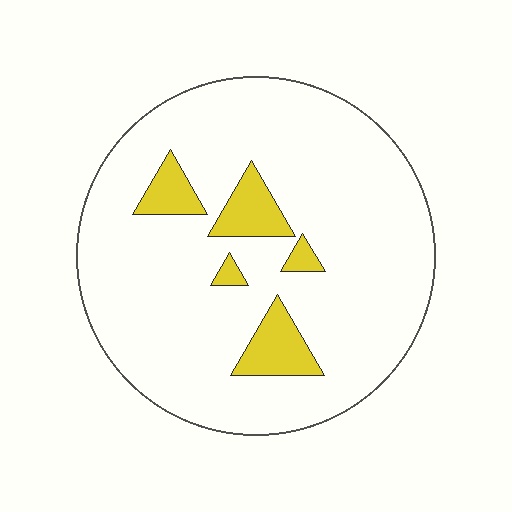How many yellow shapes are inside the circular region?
5.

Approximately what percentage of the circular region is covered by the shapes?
Approximately 10%.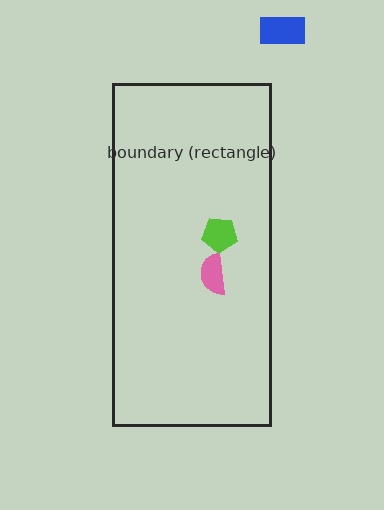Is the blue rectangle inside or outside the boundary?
Outside.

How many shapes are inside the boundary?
2 inside, 1 outside.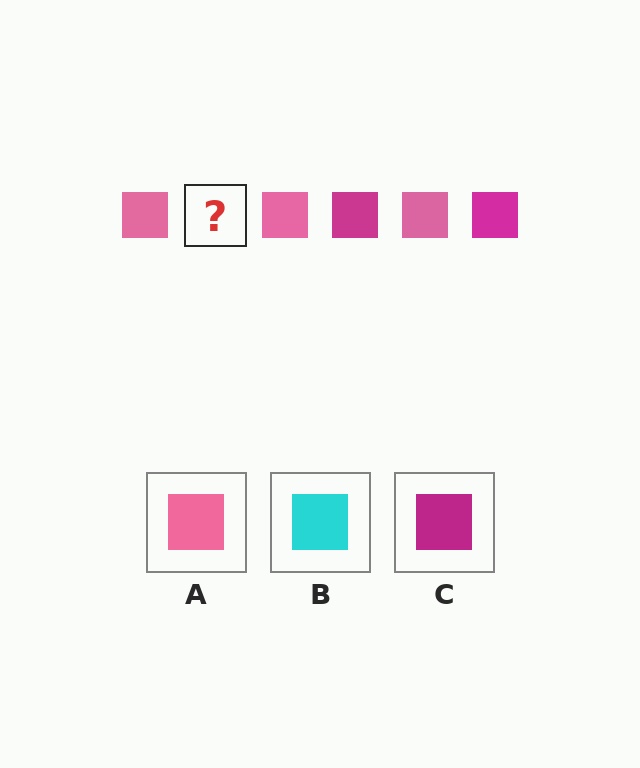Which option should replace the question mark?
Option C.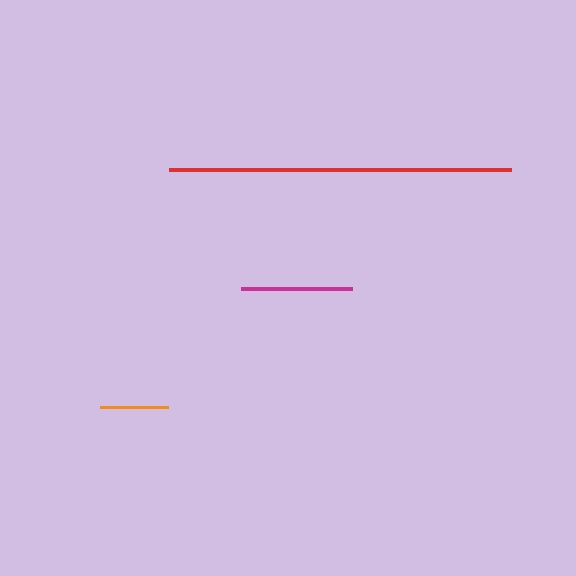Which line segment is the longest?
The red line is the longest at approximately 342 pixels.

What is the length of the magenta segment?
The magenta segment is approximately 110 pixels long.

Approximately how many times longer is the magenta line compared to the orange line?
The magenta line is approximately 1.6 times the length of the orange line.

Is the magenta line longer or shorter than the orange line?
The magenta line is longer than the orange line.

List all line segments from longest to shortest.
From longest to shortest: red, magenta, orange.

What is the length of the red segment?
The red segment is approximately 342 pixels long.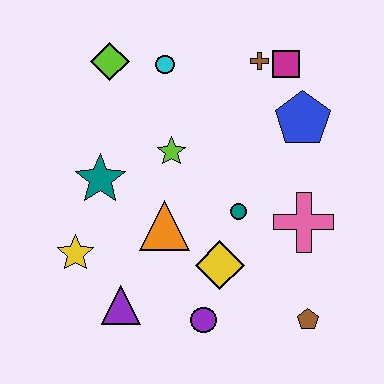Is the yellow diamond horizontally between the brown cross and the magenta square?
No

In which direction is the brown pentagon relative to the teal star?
The brown pentagon is to the right of the teal star.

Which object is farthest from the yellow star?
The magenta square is farthest from the yellow star.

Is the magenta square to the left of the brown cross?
No